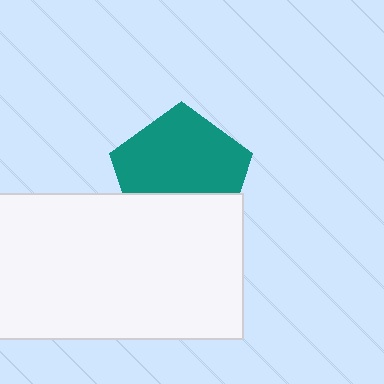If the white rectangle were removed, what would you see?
You would see the complete teal pentagon.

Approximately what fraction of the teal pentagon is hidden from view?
Roughly 34% of the teal pentagon is hidden behind the white rectangle.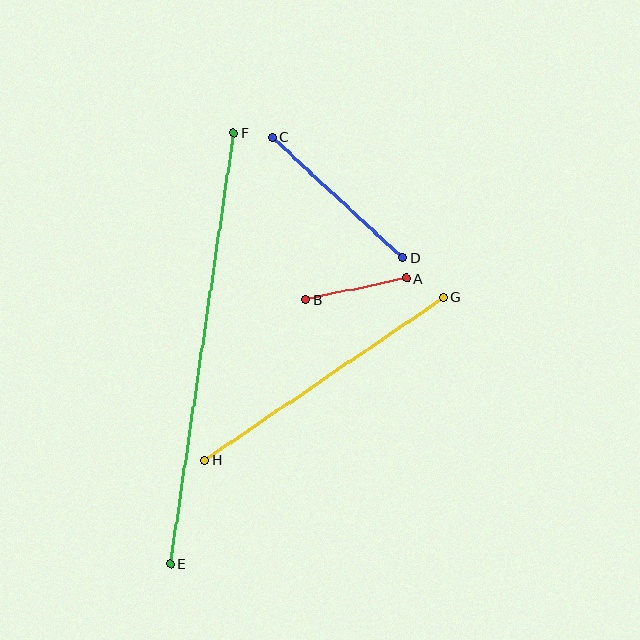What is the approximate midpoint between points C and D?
The midpoint is at approximately (338, 197) pixels.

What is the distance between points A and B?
The distance is approximately 102 pixels.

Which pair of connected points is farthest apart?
Points E and F are farthest apart.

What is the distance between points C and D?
The distance is approximately 177 pixels.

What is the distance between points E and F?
The distance is approximately 435 pixels.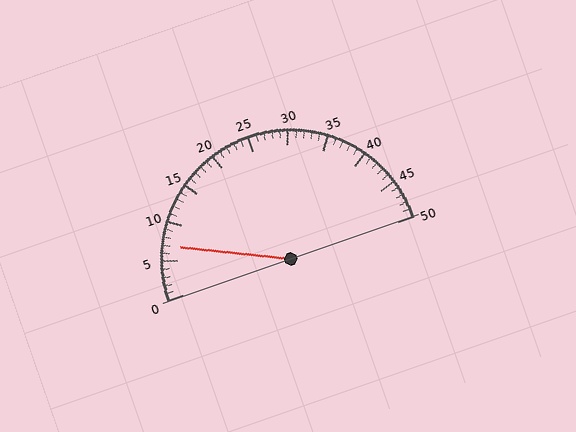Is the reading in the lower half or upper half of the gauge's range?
The reading is in the lower half of the range (0 to 50).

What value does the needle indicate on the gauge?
The needle indicates approximately 7.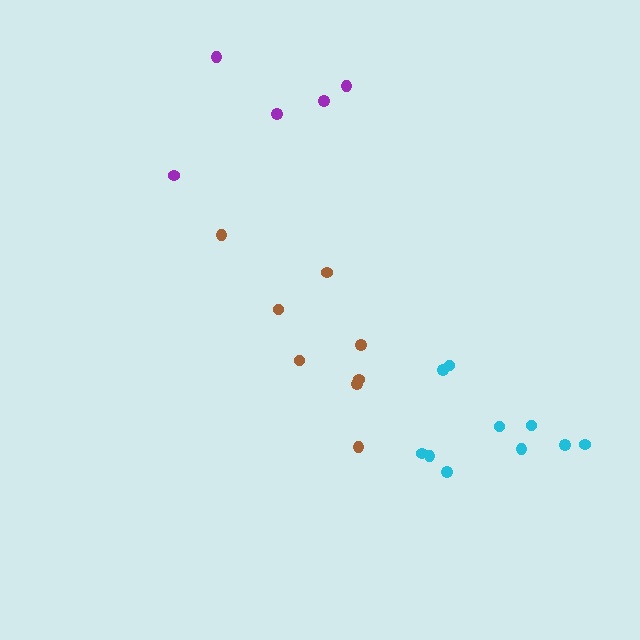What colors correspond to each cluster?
The clusters are colored: purple, brown, cyan.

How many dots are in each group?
Group 1: 5 dots, Group 2: 8 dots, Group 3: 10 dots (23 total).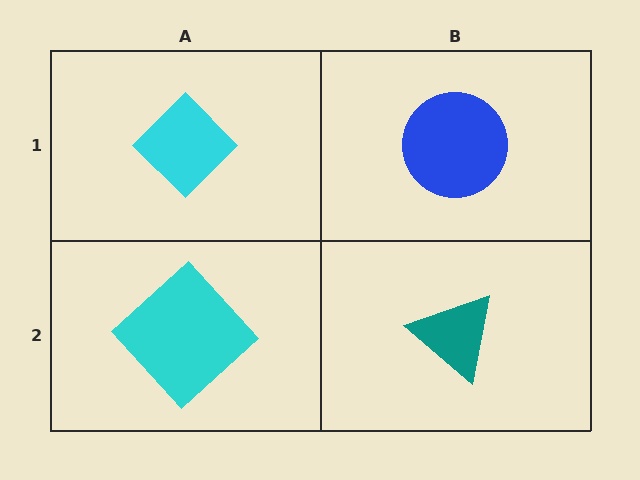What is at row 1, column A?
A cyan diamond.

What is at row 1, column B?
A blue circle.